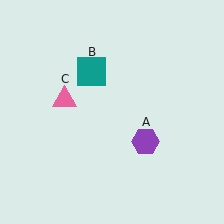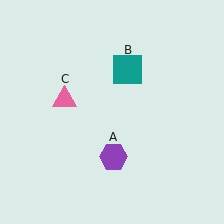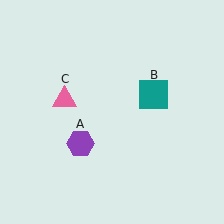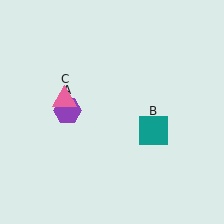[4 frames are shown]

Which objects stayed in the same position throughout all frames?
Pink triangle (object C) remained stationary.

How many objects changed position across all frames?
2 objects changed position: purple hexagon (object A), teal square (object B).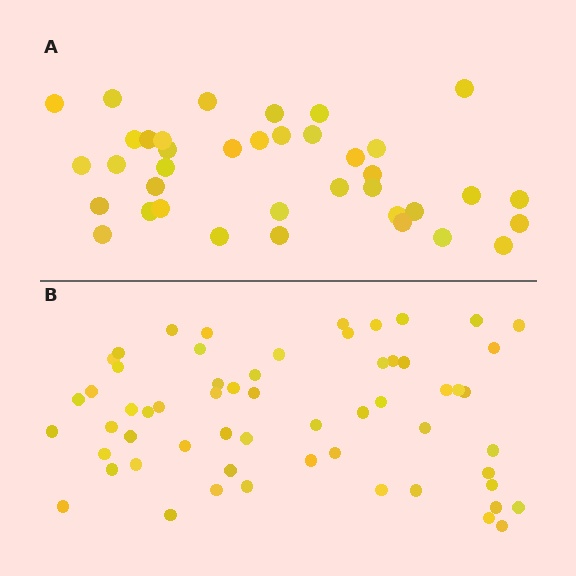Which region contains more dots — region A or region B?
Region B (the bottom region) has more dots.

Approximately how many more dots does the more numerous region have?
Region B has approximately 20 more dots than region A.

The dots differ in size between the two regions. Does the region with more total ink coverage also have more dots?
No. Region A has more total ink coverage because its dots are larger, but region B actually contains more individual dots. Total area can be misleading — the number of items is what matters here.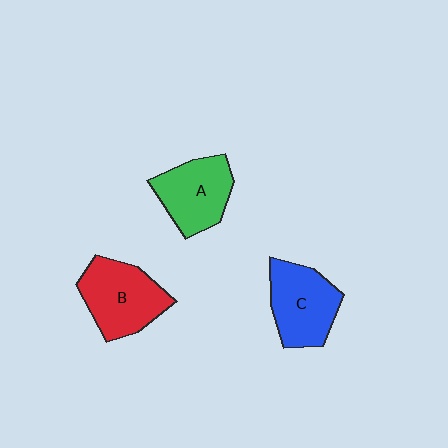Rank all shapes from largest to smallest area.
From largest to smallest: B (red), C (blue), A (green).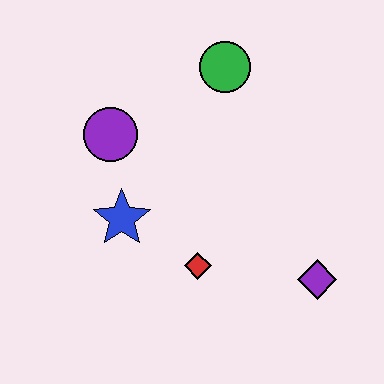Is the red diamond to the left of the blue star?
No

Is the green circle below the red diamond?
No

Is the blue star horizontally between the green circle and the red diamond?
No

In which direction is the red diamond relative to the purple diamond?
The red diamond is to the left of the purple diamond.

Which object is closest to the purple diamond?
The red diamond is closest to the purple diamond.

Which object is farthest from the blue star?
The purple diamond is farthest from the blue star.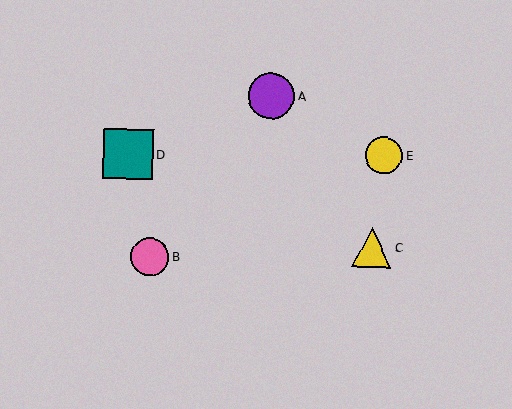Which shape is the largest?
The teal square (labeled D) is the largest.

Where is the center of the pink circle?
The center of the pink circle is at (150, 257).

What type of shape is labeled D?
Shape D is a teal square.